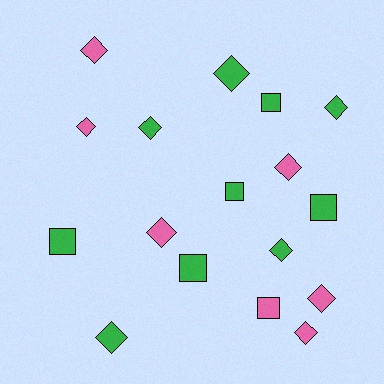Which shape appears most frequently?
Diamond, with 11 objects.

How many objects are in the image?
There are 17 objects.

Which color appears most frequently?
Green, with 10 objects.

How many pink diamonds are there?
There are 6 pink diamonds.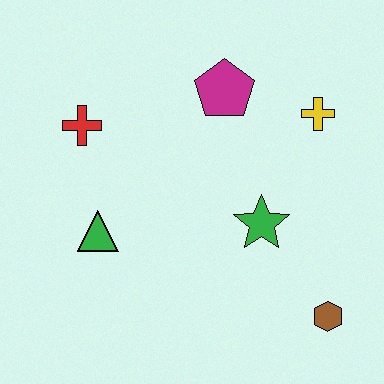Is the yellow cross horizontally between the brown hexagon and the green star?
Yes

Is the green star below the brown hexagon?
No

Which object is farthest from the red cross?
The brown hexagon is farthest from the red cross.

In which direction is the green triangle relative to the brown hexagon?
The green triangle is to the left of the brown hexagon.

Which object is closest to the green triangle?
The red cross is closest to the green triangle.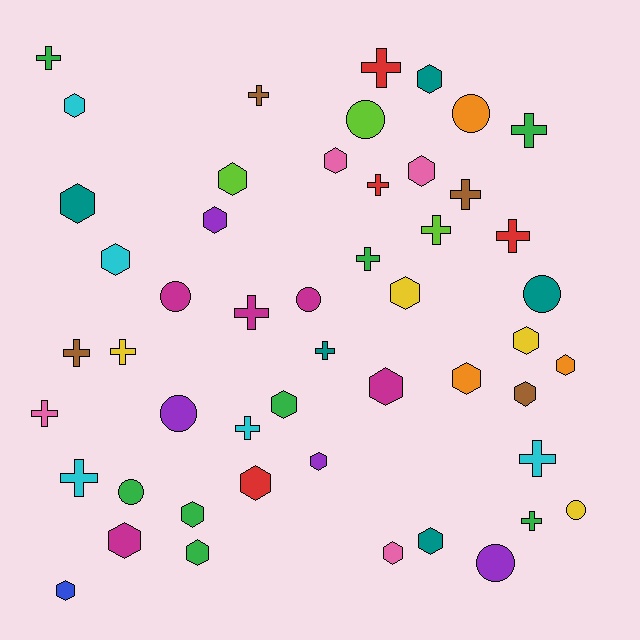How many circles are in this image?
There are 9 circles.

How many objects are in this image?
There are 50 objects.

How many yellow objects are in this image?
There are 4 yellow objects.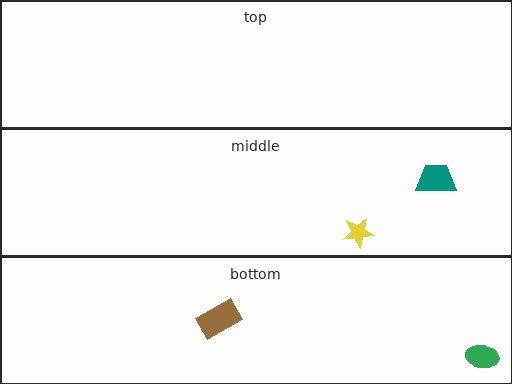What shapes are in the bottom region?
The brown rectangle, the green ellipse.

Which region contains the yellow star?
The middle region.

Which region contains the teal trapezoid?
The middle region.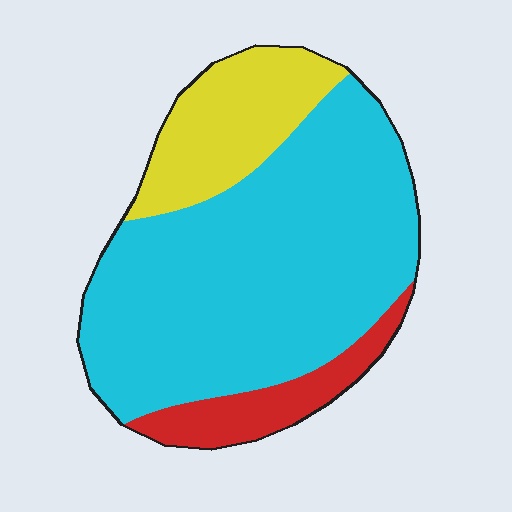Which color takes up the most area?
Cyan, at roughly 70%.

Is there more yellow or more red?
Yellow.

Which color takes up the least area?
Red, at roughly 10%.